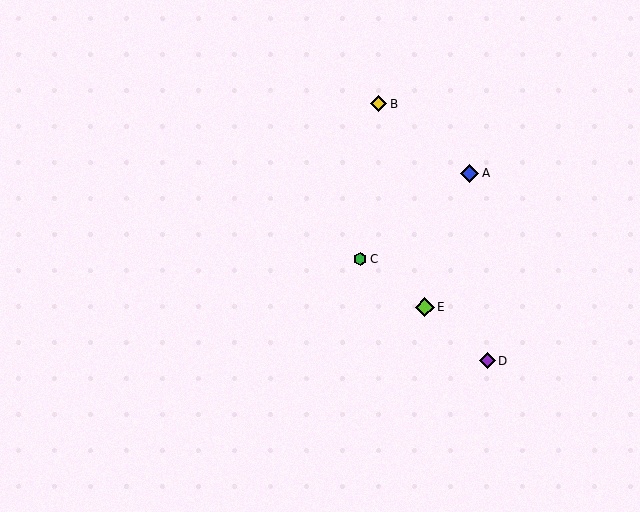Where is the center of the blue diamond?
The center of the blue diamond is at (470, 173).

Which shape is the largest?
The lime diamond (labeled E) is the largest.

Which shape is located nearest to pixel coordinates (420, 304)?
The lime diamond (labeled E) at (425, 307) is nearest to that location.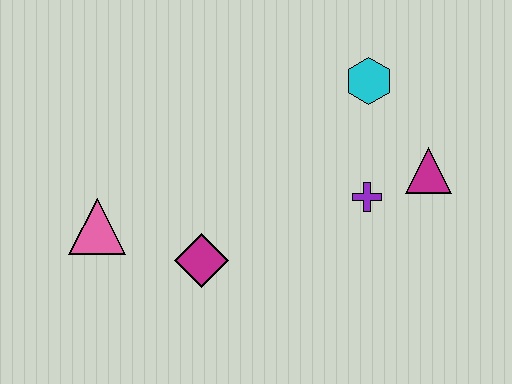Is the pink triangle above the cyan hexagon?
No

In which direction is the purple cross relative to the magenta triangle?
The purple cross is to the left of the magenta triangle.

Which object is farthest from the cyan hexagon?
The pink triangle is farthest from the cyan hexagon.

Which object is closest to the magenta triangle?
The purple cross is closest to the magenta triangle.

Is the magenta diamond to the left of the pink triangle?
No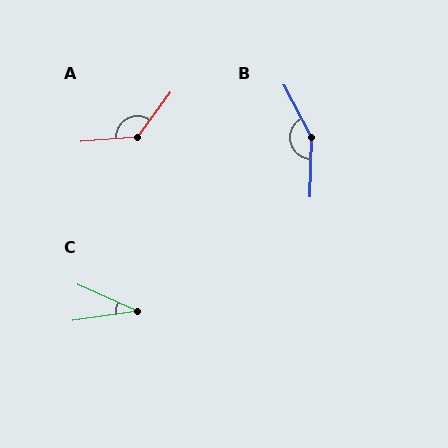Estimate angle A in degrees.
Approximately 131 degrees.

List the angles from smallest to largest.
C (32°), A (131°), B (151°).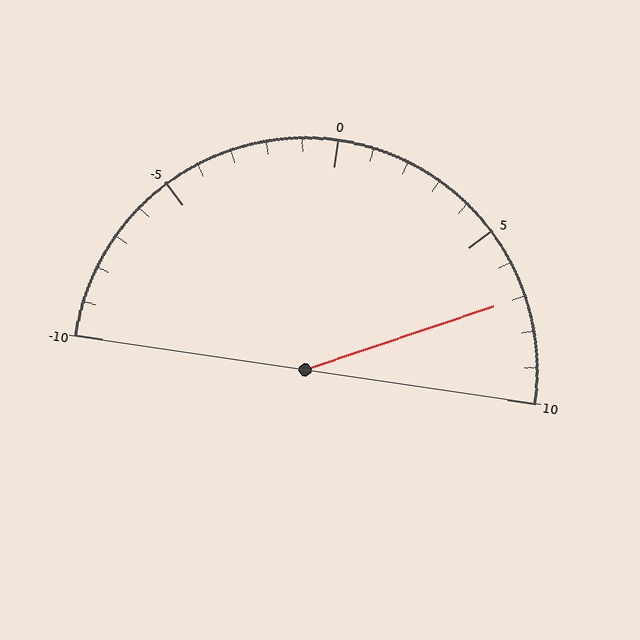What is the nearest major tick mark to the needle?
The nearest major tick mark is 5.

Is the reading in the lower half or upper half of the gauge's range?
The reading is in the upper half of the range (-10 to 10).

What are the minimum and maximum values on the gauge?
The gauge ranges from -10 to 10.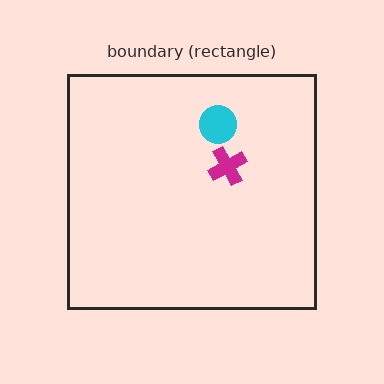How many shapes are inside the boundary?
2 inside, 0 outside.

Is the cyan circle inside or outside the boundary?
Inside.